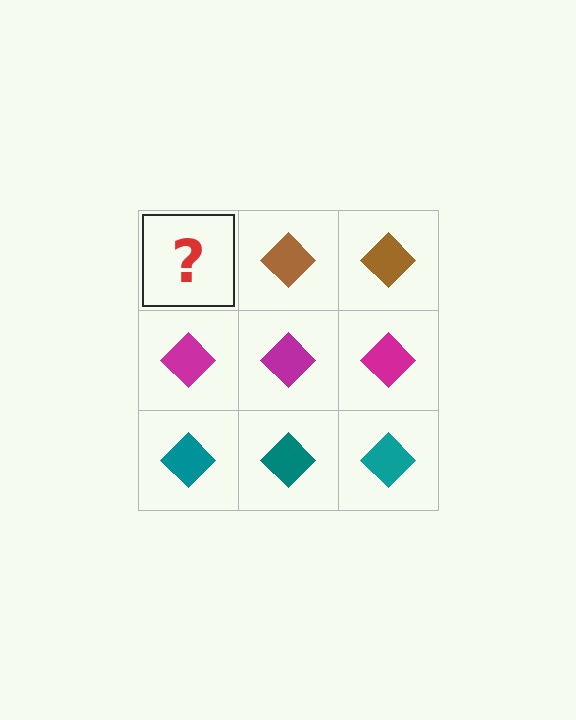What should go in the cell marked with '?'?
The missing cell should contain a brown diamond.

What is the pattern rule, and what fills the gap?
The rule is that each row has a consistent color. The gap should be filled with a brown diamond.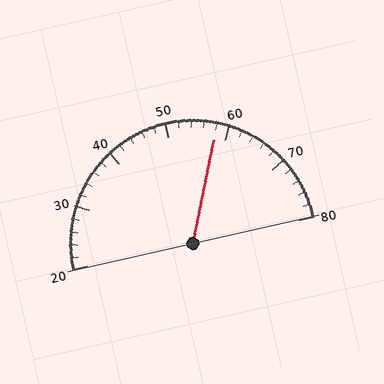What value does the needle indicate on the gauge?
The needle indicates approximately 58.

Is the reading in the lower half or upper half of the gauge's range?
The reading is in the upper half of the range (20 to 80).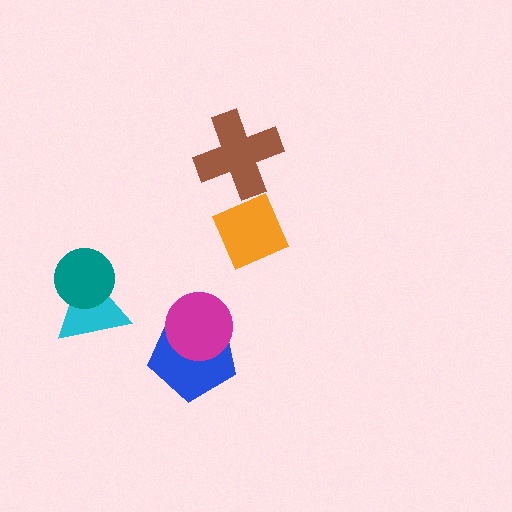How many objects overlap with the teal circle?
1 object overlaps with the teal circle.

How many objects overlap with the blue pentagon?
1 object overlaps with the blue pentagon.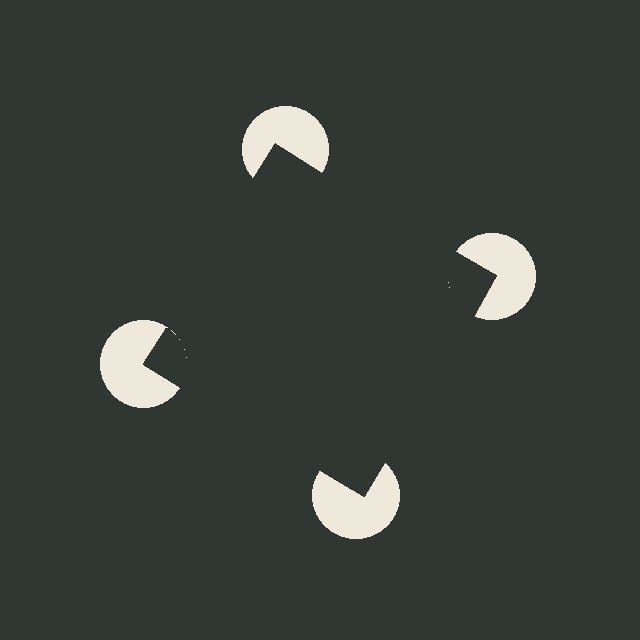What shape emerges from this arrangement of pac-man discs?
An illusory square — its edges are inferred from the aligned wedge cuts in the pac-man discs, not physically drawn.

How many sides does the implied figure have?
4 sides.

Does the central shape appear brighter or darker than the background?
It typically appears slightly darker than the background, even though no actual brightness change is drawn.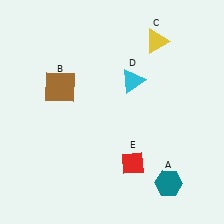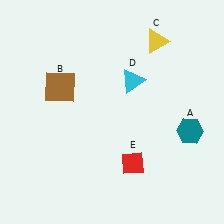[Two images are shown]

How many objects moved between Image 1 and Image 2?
1 object moved between the two images.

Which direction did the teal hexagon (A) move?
The teal hexagon (A) moved up.